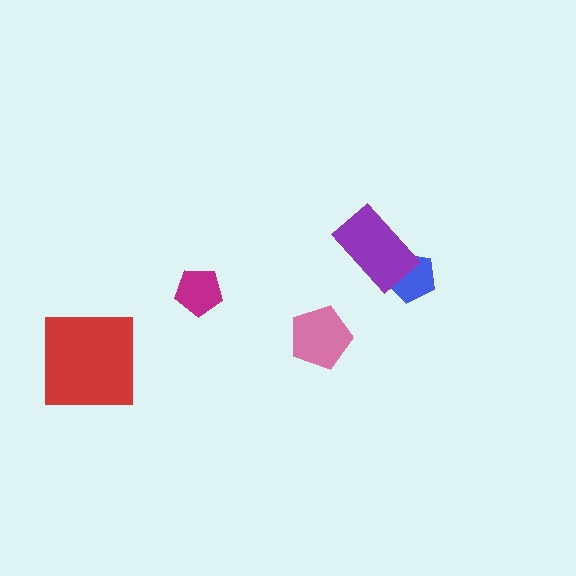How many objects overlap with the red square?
0 objects overlap with the red square.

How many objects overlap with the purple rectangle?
1 object overlaps with the purple rectangle.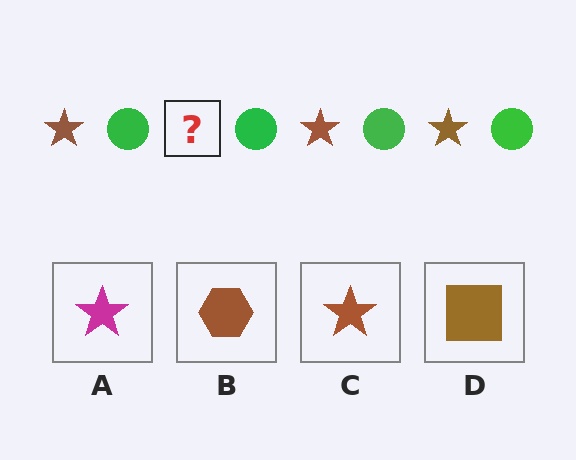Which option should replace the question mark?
Option C.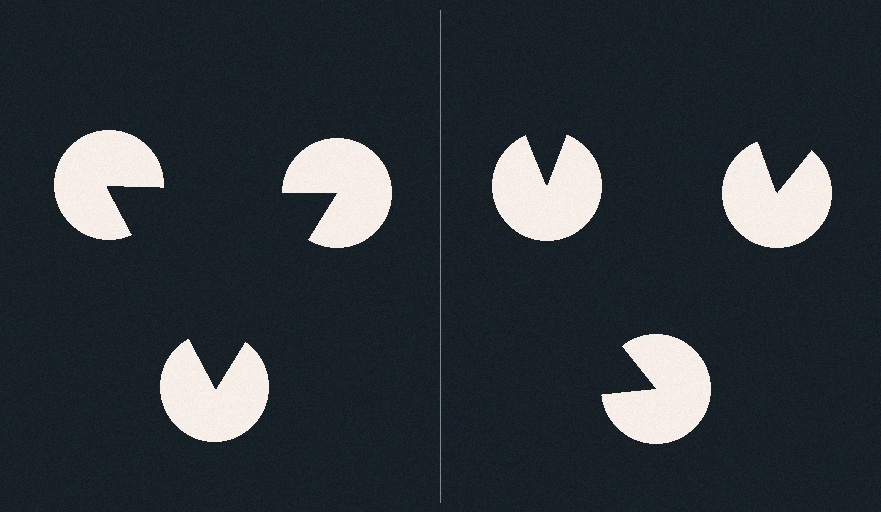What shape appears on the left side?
An illusory triangle.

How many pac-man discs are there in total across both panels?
6 — 3 on each side.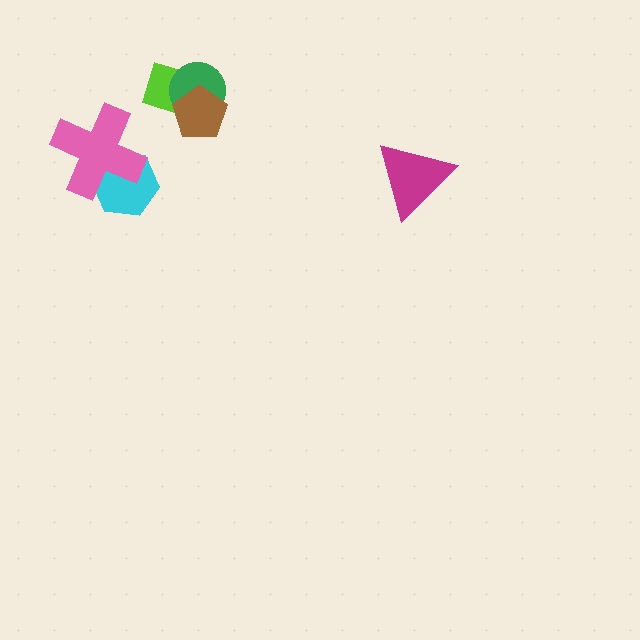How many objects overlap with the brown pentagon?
2 objects overlap with the brown pentagon.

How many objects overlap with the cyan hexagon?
1 object overlaps with the cyan hexagon.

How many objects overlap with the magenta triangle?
0 objects overlap with the magenta triangle.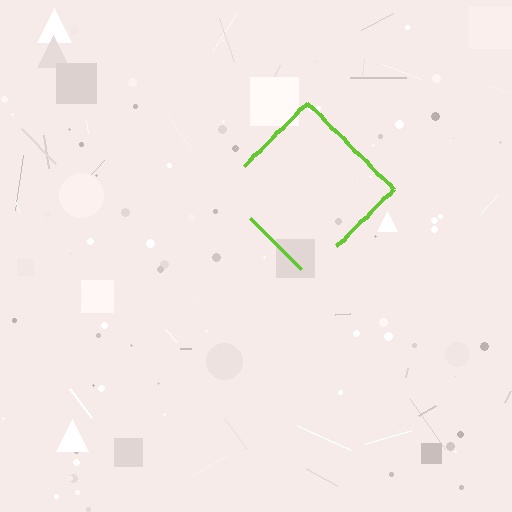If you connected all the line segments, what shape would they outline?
They would outline a diamond.